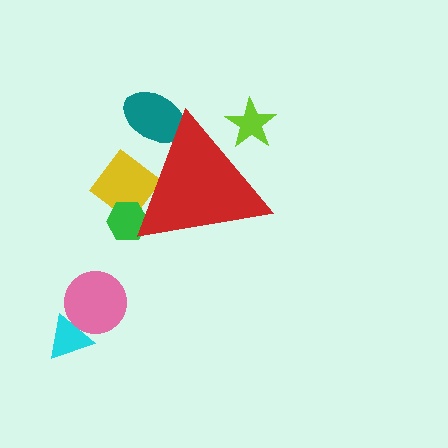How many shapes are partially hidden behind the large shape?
4 shapes are partially hidden.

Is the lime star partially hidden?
Yes, the lime star is partially hidden behind the red triangle.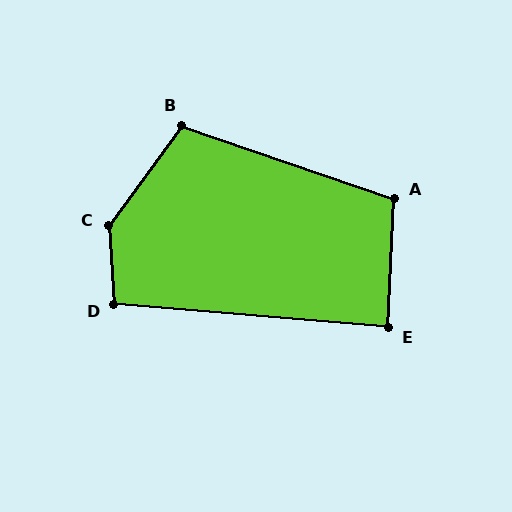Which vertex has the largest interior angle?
C, at approximately 140 degrees.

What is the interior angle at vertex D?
Approximately 98 degrees (obtuse).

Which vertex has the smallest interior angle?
E, at approximately 88 degrees.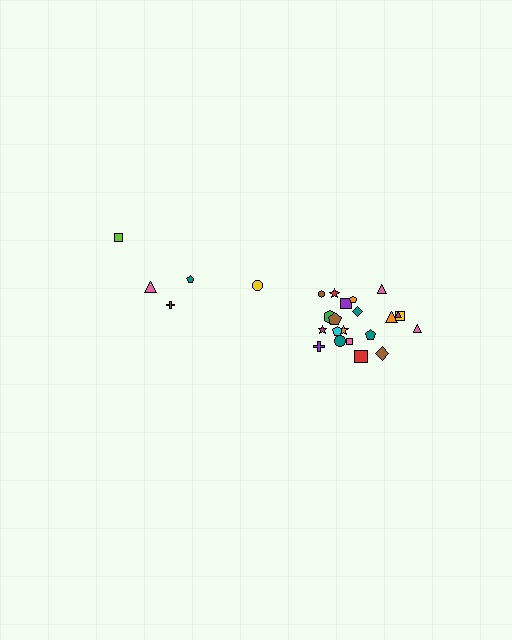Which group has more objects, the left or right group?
The right group.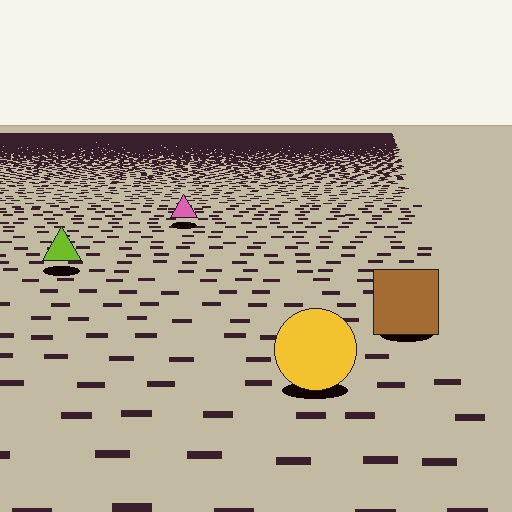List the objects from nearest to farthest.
From nearest to farthest: the yellow circle, the brown square, the lime triangle, the pink triangle.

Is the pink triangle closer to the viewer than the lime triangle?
No. The lime triangle is closer — you can tell from the texture gradient: the ground texture is coarser near it.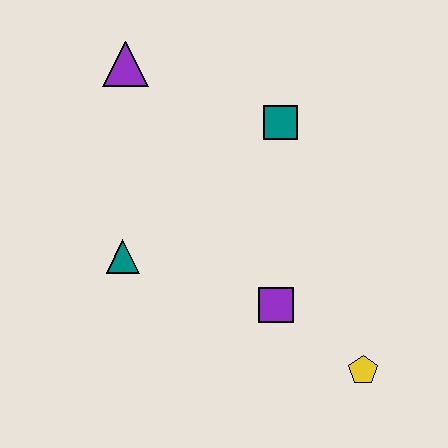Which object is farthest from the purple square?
The purple triangle is farthest from the purple square.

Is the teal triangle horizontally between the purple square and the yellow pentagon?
No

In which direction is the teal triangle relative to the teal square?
The teal triangle is to the left of the teal square.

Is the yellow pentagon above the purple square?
No